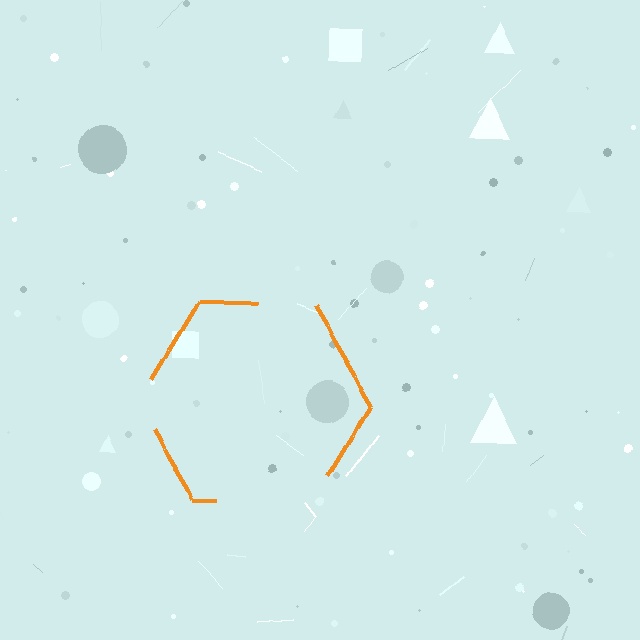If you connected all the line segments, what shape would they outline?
They would outline a hexagon.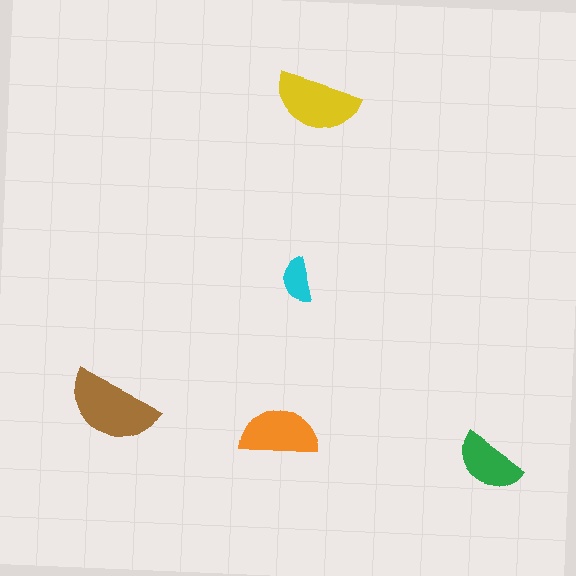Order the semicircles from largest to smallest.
the brown one, the yellow one, the orange one, the green one, the cyan one.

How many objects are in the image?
There are 5 objects in the image.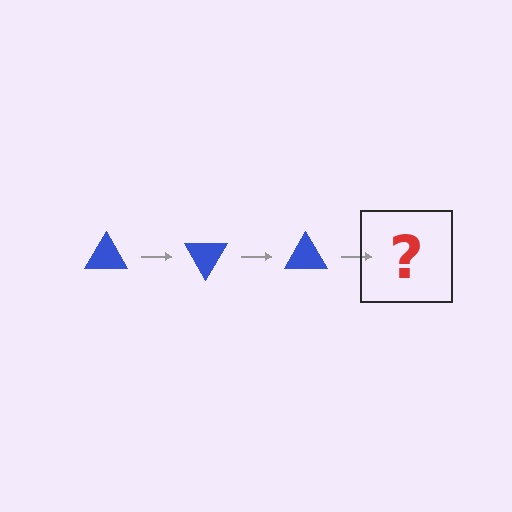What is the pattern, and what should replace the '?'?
The pattern is that the triangle rotates 60 degrees each step. The '?' should be a blue triangle rotated 180 degrees.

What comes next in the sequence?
The next element should be a blue triangle rotated 180 degrees.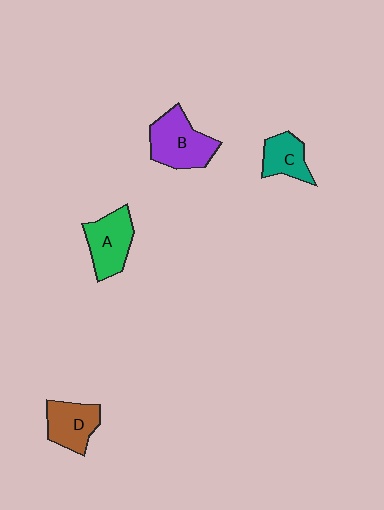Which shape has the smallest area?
Shape C (teal).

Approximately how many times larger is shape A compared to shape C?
Approximately 1.4 times.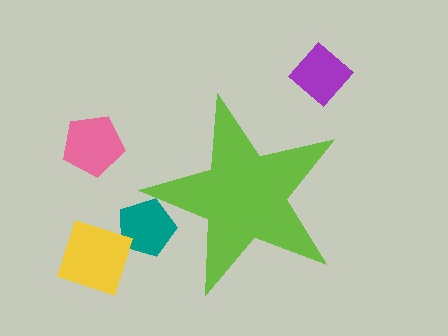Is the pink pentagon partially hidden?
No, the pink pentagon is fully visible.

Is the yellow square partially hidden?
No, the yellow square is fully visible.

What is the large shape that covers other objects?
A lime star.